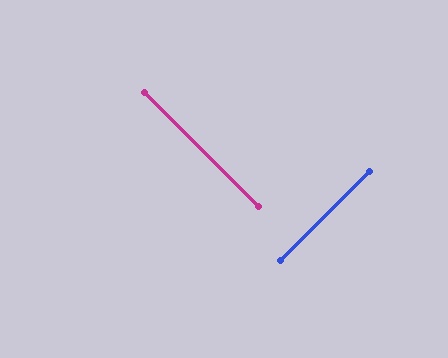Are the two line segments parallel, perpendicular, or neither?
Perpendicular — they meet at approximately 90°.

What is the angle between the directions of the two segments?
Approximately 90 degrees.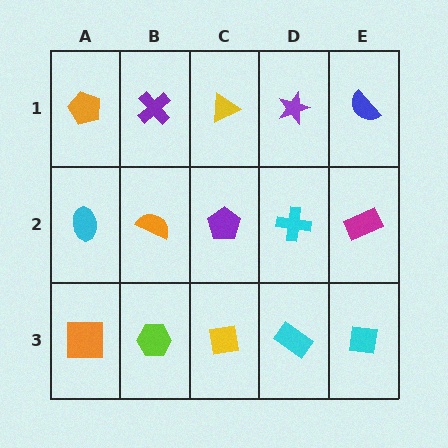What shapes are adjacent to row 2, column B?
A purple cross (row 1, column B), a lime hexagon (row 3, column B), a cyan ellipse (row 2, column A), a purple pentagon (row 2, column C).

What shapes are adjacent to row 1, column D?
A cyan cross (row 2, column D), a yellow triangle (row 1, column C), a blue semicircle (row 1, column E).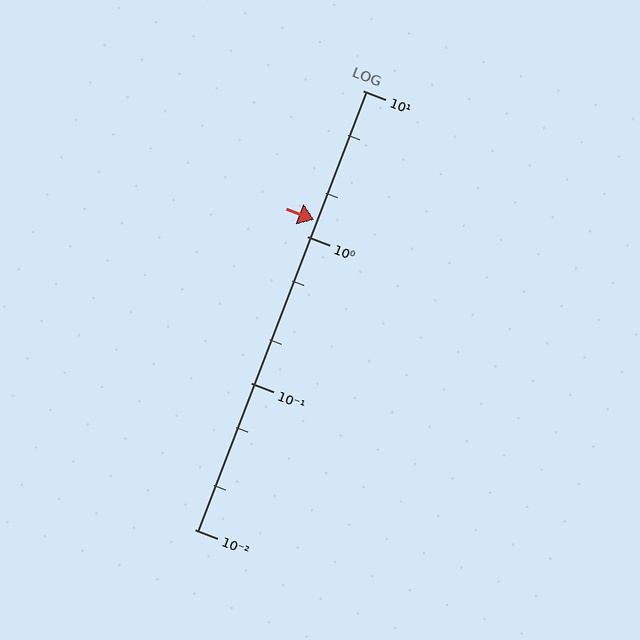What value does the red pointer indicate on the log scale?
The pointer indicates approximately 1.3.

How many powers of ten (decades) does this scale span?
The scale spans 3 decades, from 0.01 to 10.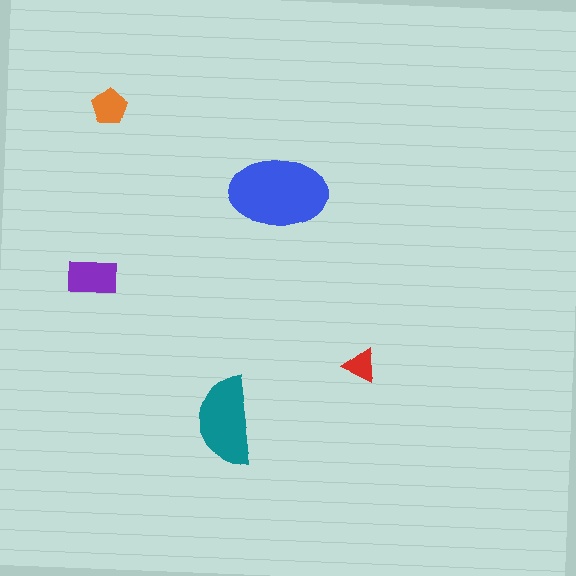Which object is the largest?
The blue ellipse.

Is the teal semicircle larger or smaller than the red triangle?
Larger.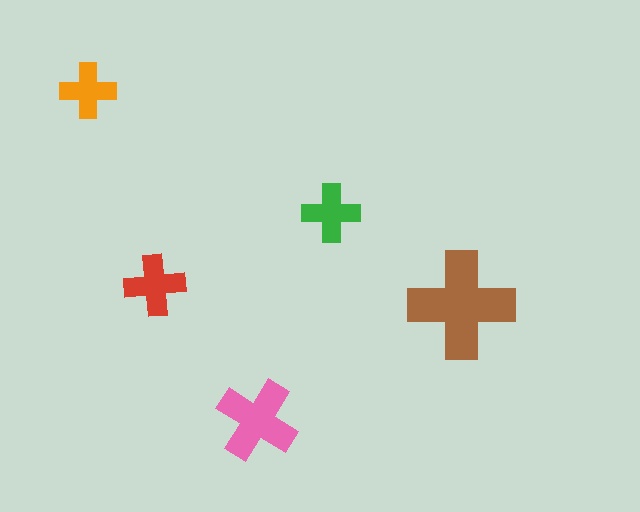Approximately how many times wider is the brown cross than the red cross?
About 1.5 times wider.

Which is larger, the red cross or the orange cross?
The red one.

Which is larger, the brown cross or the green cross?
The brown one.